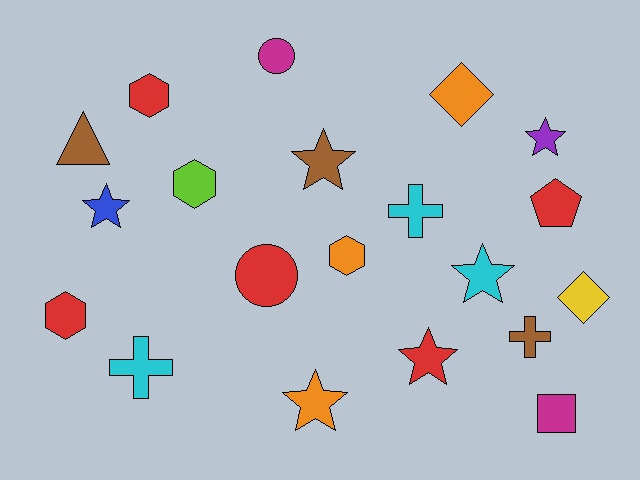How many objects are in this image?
There are 20 objects.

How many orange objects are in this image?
There are 3 orange objects.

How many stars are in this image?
There are 6 stars.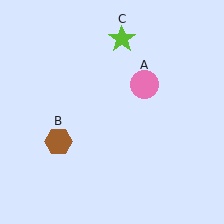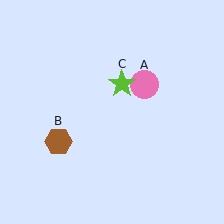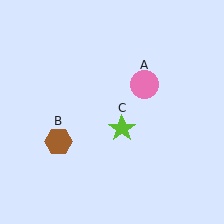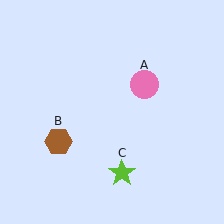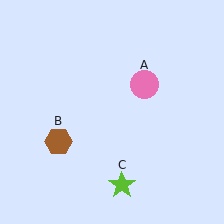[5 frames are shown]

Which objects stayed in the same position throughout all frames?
Pink circle (object A) and brown hexagon (object B) remained stationary.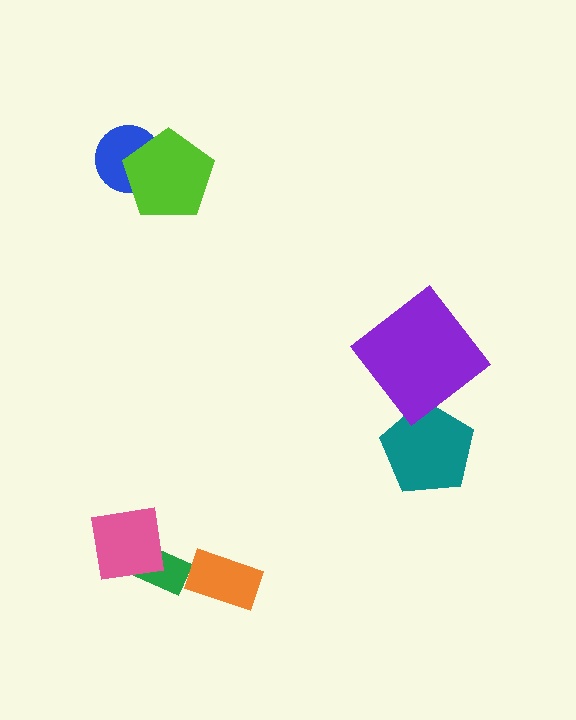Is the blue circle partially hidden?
Yes, it is partially covered by another shape.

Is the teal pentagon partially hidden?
No, no other shape covers it.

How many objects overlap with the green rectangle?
1 object overlaps with the green rectangle.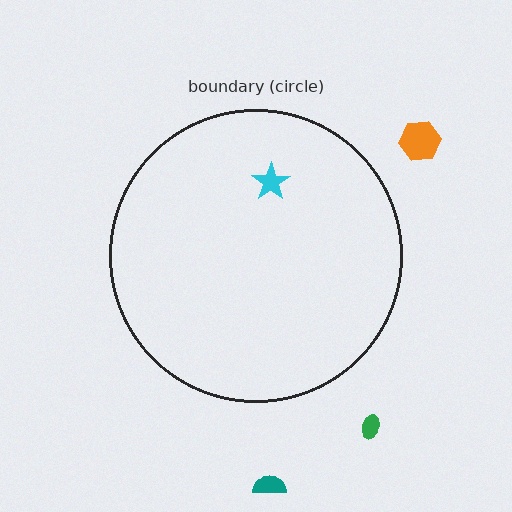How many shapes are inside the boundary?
1 inside, 3 outside.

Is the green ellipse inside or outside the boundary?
Outside.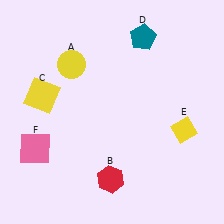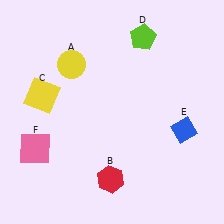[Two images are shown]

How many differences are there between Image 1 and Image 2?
There are 2 differences between the two images.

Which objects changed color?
D changed from teal to lime. E changed from yellow to blue.